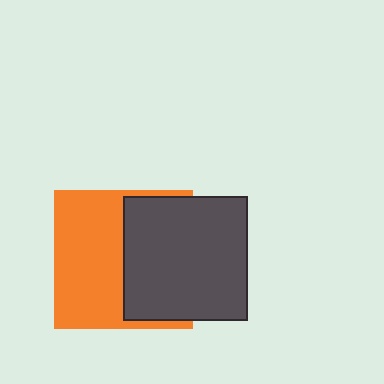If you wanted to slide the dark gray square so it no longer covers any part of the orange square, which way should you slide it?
Slide it right — that is the most direct way to separate the two shapes.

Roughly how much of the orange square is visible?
About half of it is visible (roughly 55%).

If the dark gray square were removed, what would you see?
You would see the complete orange square.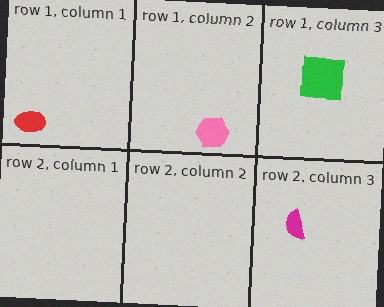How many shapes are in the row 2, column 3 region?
1.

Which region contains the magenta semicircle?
The row 2, column 3 region.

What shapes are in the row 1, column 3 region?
The green square.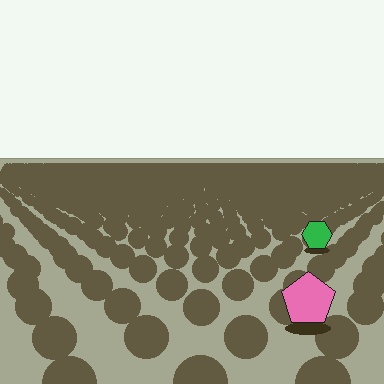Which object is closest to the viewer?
The pink pentagon is closest. The texture marks near it are larger and more spread out.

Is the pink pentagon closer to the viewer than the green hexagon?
Yes. The pink pentagon is closer — you can tell from the texture gradient: the ground texture is coarser near it.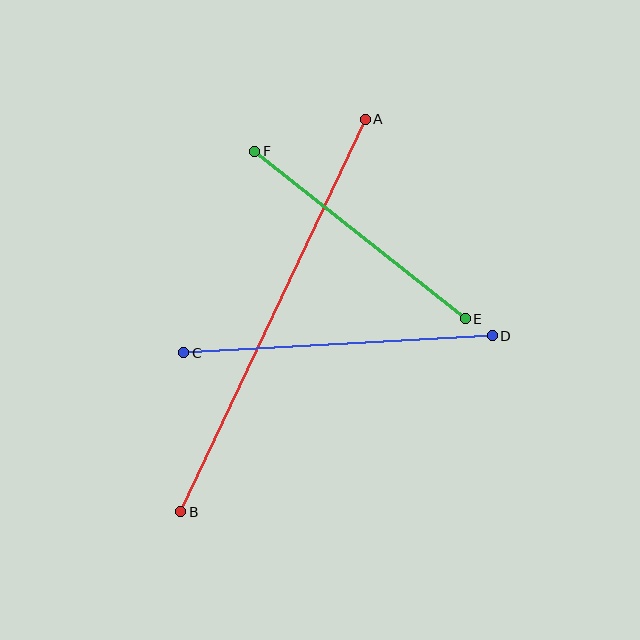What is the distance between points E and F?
The distance is approximately 269 pixels.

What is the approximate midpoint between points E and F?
The midpoint is at approximately (360, 235) pixels.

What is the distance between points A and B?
The distance is approximately 433 pixels.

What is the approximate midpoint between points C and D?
The midpoint is at approximately (338, 344) pixels.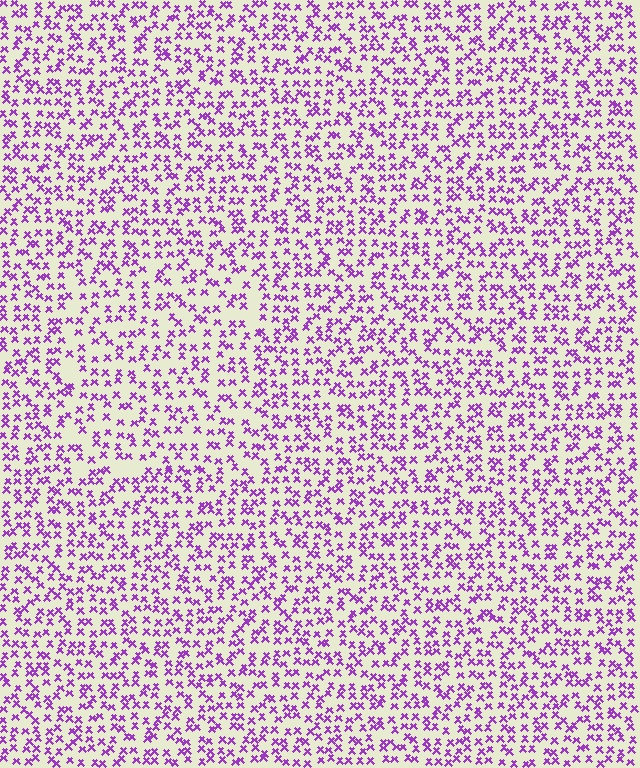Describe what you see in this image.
The image contains small purple elements arranged at two different densities. A rectangle-shaped region is visible where the elements are less densely packed than the surrounding area.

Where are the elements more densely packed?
The elements are more densely packed outside the rectangle boundary.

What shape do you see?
I see a rectangle.